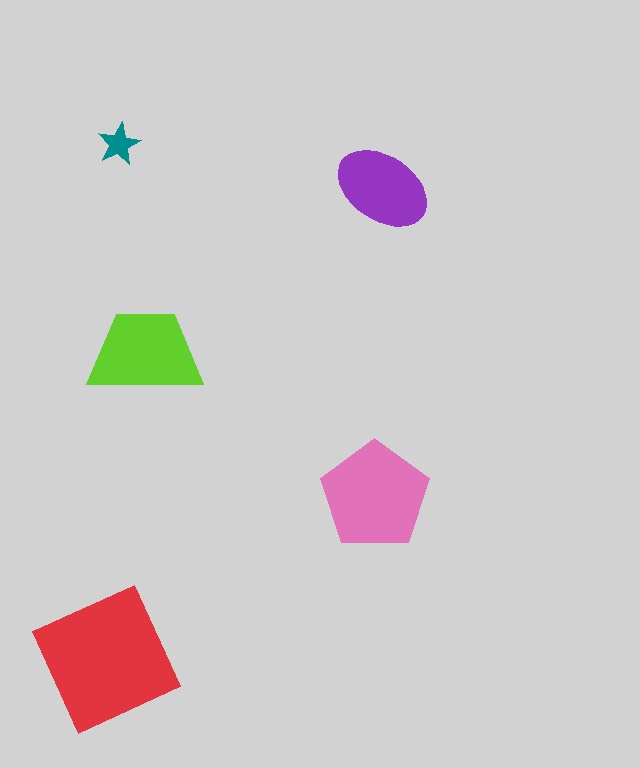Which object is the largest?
The red square.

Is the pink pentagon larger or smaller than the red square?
Smaller.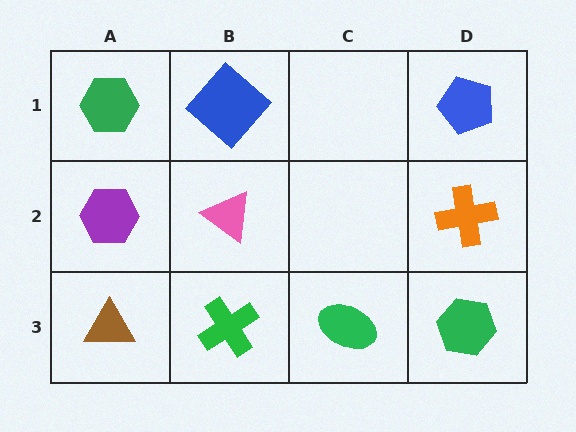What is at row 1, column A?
A green hexagon.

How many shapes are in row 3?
4 shapes.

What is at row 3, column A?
A brown triangle.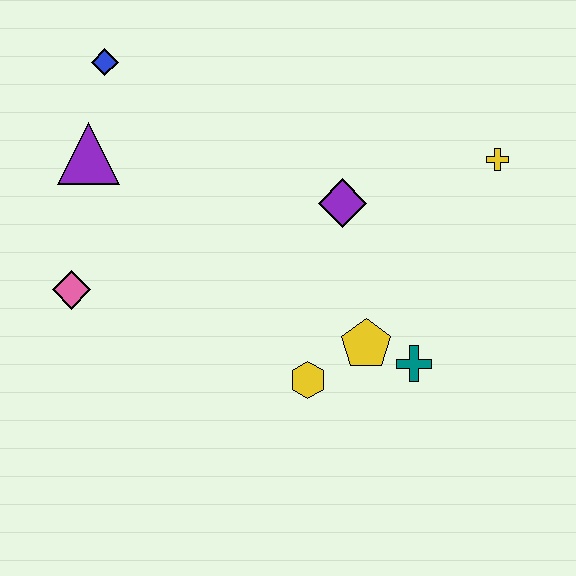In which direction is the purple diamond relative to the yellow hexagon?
The purple diamond is above the yellow hexagon.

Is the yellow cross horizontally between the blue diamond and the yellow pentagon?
No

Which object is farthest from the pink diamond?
The yellow cross is farthest from the pink diamond.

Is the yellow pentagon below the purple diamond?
Yes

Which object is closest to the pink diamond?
The purple triangle is closest to the pink diamond.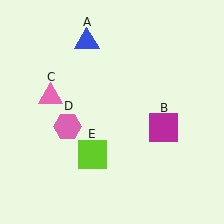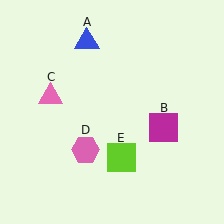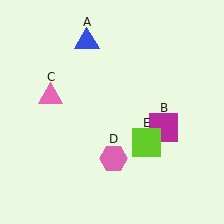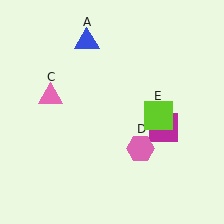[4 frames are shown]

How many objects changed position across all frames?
2 objects changed position: pink hexagon (object D), lime square (object E).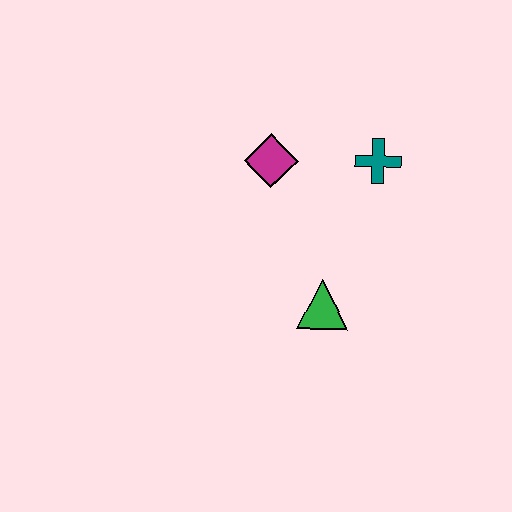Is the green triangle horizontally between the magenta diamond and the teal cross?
Yes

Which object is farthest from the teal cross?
The green triangle is farthest from the teal cross.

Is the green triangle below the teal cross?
Yes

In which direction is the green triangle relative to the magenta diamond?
The green triangle is below the magenta diamond.